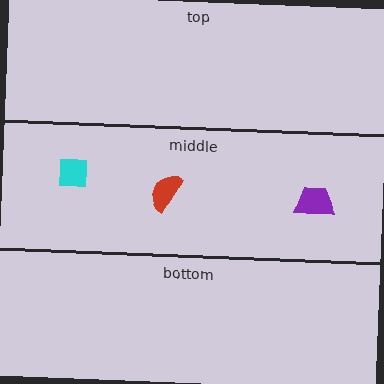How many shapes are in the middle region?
3.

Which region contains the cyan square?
The middle region.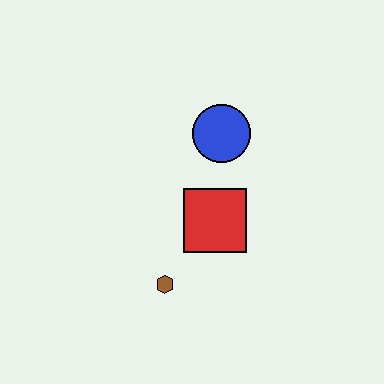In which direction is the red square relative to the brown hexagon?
The red square is above the brown hexagon.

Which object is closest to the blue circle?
The red square is closest to the blue circle.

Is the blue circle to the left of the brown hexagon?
No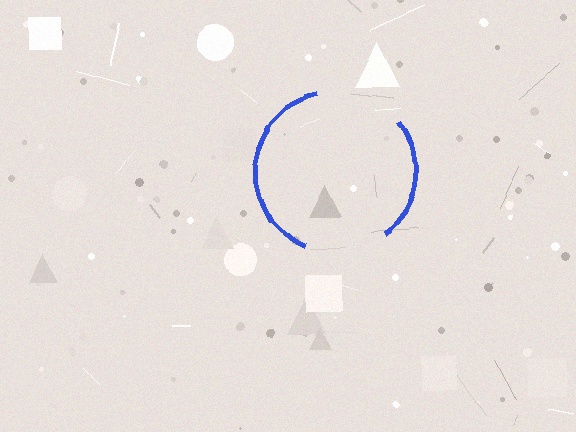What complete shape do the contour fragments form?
The contour fragments form a circle.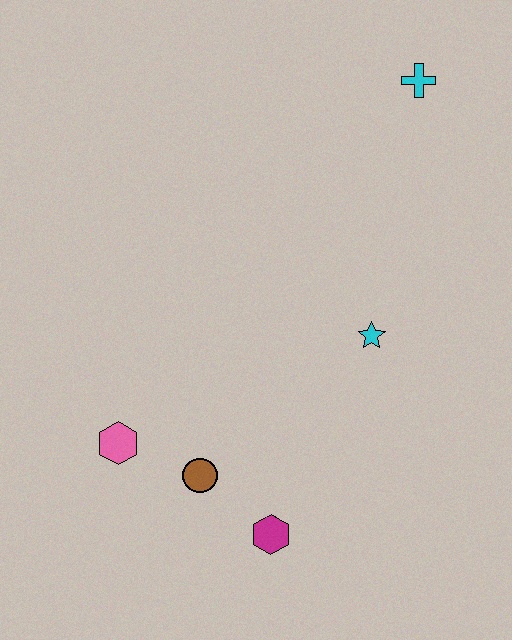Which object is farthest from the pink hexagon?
The cyan cross is farthest from the pink hexagon.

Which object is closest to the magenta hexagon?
The brown circle is closest to the magenta hexagon.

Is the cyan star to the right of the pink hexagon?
Yes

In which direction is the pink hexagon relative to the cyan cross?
The pink hexagon is below the cyan cross.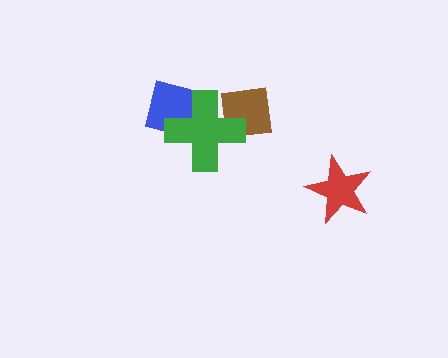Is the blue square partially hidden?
Yes, it is partially covered by another shape.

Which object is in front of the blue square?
The green cross is in front of the blue square.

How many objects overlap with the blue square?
1 object overlaps with the blue square.